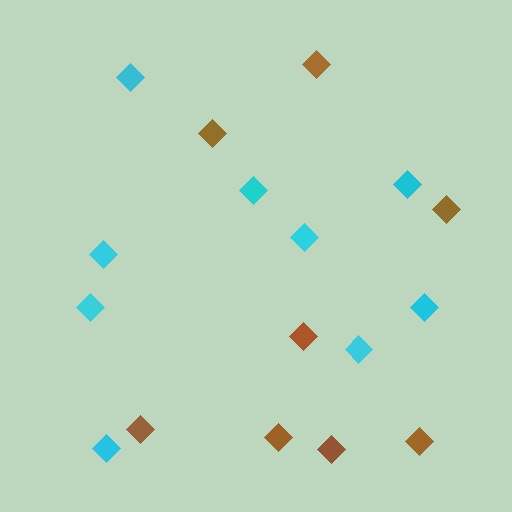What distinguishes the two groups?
There are 2 groups: one group of cyan diamonds (9) and one group of brown diamonds (8).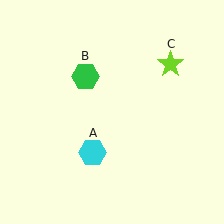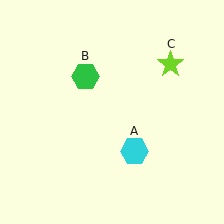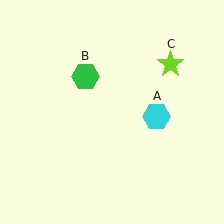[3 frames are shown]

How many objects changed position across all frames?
1 object changed position: cyan hexagon (object A).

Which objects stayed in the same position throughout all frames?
Green hexagon (object B) and lime star (object C) remained stationary.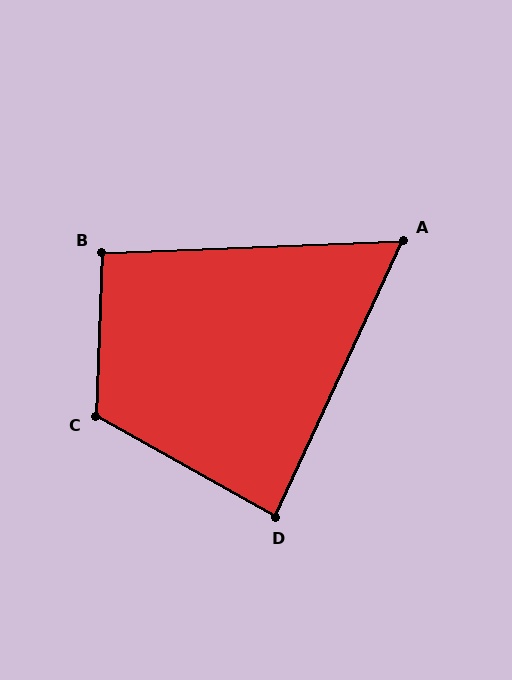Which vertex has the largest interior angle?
C, at approximately 117 degrees.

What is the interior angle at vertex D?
Approximately 86 degrees (approximately right).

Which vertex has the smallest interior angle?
A, at approximately 63 degrees.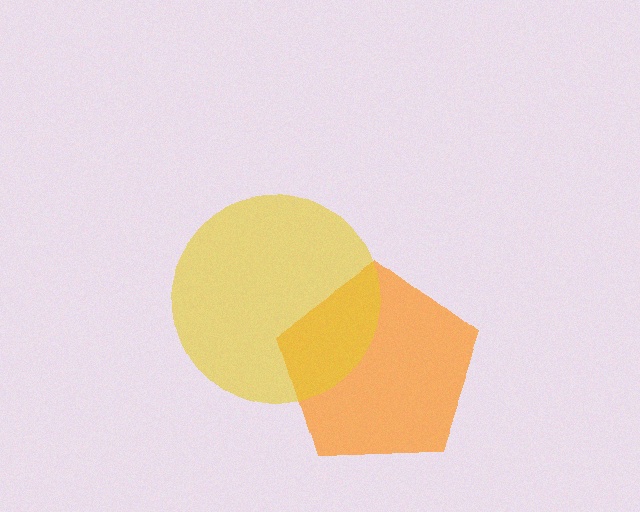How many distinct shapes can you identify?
There are 2 distinct shapes: an orange pentagon, a yellow circle.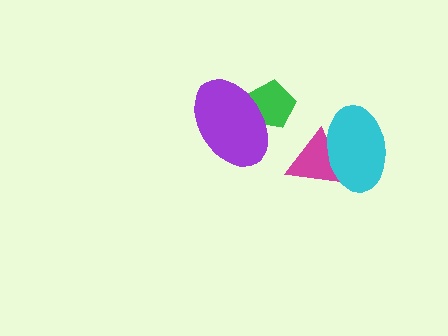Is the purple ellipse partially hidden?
No, no other shape covers it.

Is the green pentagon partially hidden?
Yes, it is partially covered by another shape.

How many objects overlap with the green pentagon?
1 object overlaps with the green pentagon.